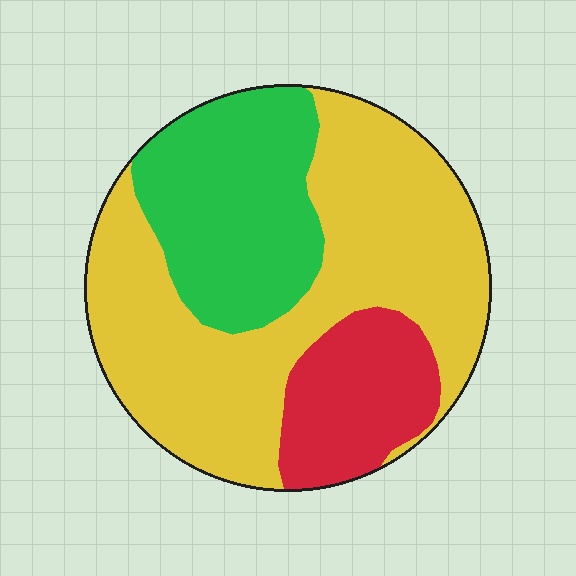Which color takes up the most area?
Yellow, at roughly 55%.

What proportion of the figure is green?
Green takes up about one quarter (1/4) of the figure.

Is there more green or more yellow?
Yellow.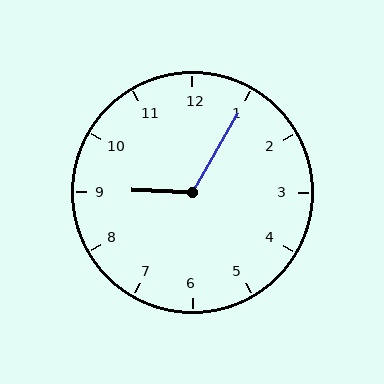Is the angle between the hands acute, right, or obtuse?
It is obtuse.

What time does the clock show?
9:05.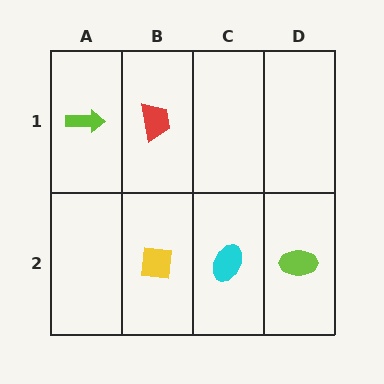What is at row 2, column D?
A lime ellipse.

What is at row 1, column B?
A red trapezoid.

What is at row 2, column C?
A cyan ellipse.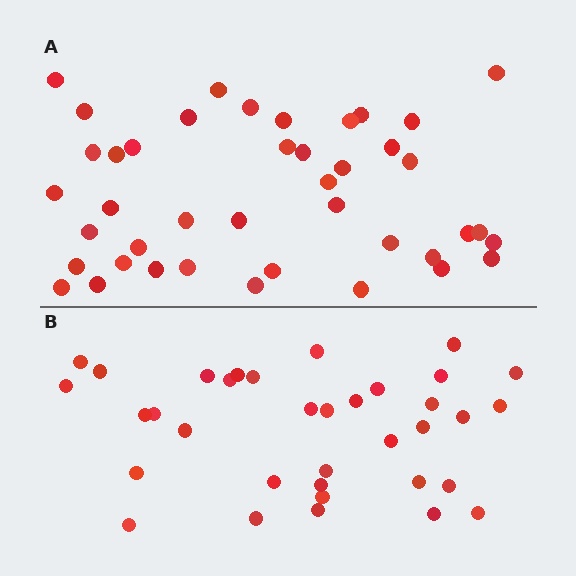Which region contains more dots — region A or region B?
Region A (the top region) has more dots.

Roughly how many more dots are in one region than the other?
Region A has roughly 8 or so more dots than region B.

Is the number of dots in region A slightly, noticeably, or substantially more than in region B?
Region A has only slightly more — the two regions are fairly close. The ratio is roughly 1.2 to 1.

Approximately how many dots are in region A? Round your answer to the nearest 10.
About 40 dots. (The exact count is 42, which rounds to 40.)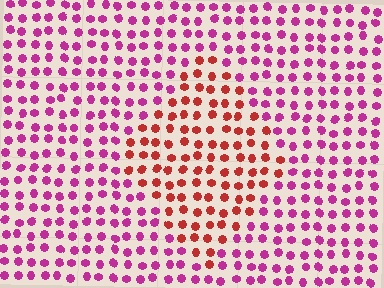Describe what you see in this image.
The image is filled with small magenta elements in a uniform arrangement. A diamond-shaped region is visible where the elements are tinted to a slightly different hue, forming a subtle color boundary.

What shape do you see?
I see a diamond.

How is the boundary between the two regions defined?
The boundary is defined purely by a slight shift in hue (about 45 degrees). Spacing, size, and orientation are identical on both sides.